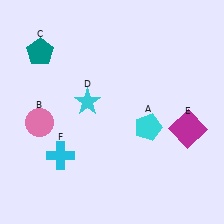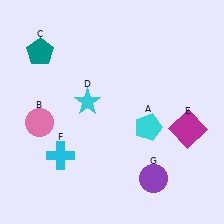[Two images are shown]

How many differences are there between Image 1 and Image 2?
There is 1 difference between the two images.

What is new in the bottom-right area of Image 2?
A purple circle (G) was added in the bottom-right area of Image 2.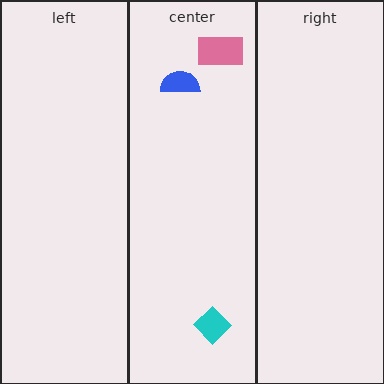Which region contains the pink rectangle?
The center region.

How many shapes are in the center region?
3.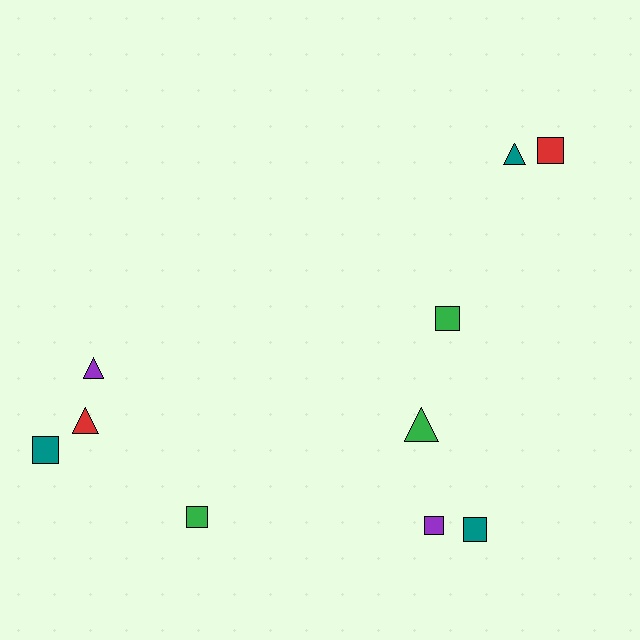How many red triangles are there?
There is 1 red triangle.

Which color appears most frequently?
Green, with 3 objects.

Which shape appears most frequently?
Square, with 6 objects.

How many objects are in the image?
There are 10 objects.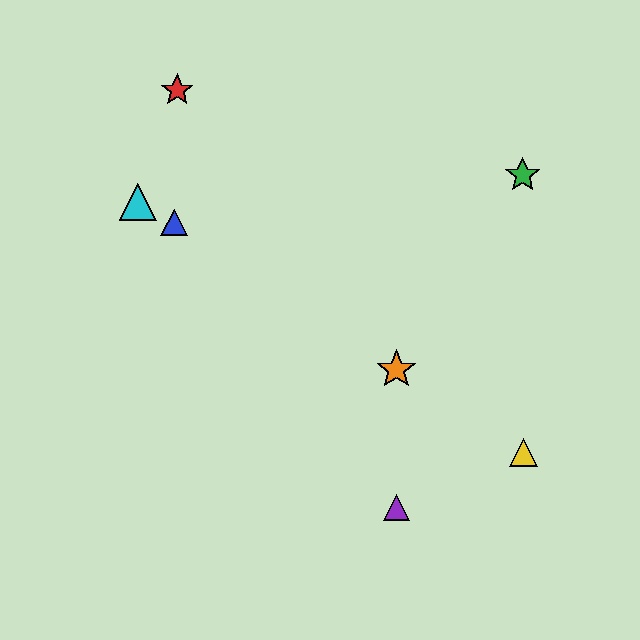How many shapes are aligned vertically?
2 shapes (the purple triangle, the orange star) are aligned vertically.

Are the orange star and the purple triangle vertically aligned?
Yes, both are at x≈396.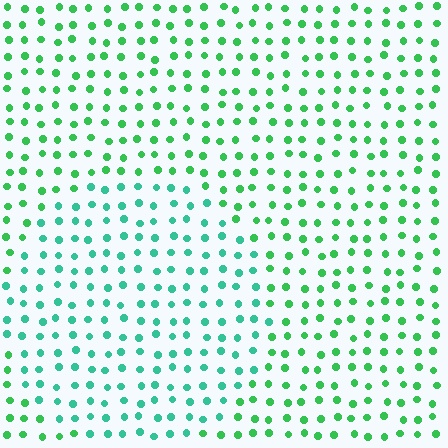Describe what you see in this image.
The image is filled with small green elements in a uniform arrangement. A circle-shaped region is visible where the elements are tinted to a slightly different hue, forming a subtle color boundary.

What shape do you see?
I see a circle.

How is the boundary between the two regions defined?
The boundary is defined purely by a slight shift in hue (about 29 degrees). Spacing, size, and orientation are identical on both sides.